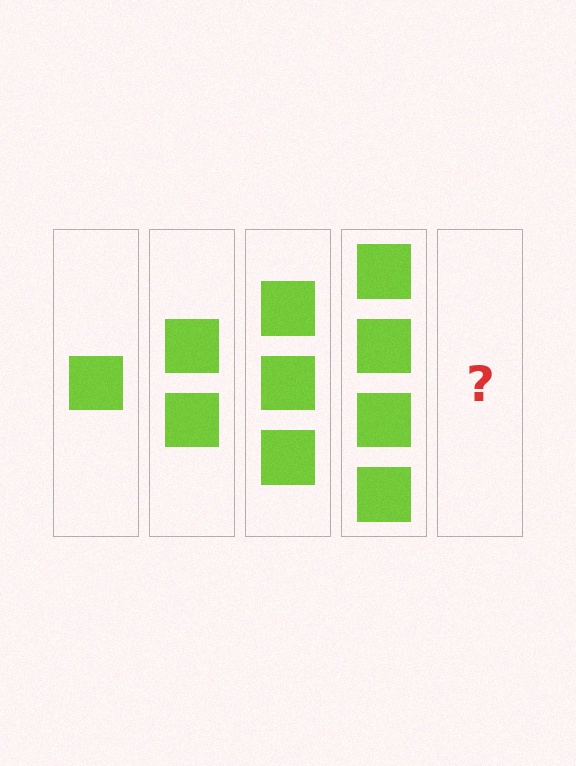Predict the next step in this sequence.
The next step is 5 squares.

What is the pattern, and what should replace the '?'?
The pattern is that each step adds one more square. The '?' should be 5 squares.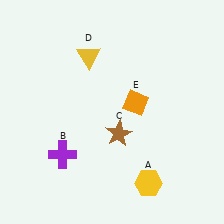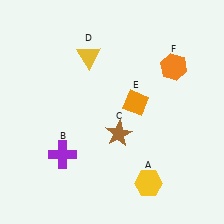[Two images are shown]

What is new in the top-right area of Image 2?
An orange hexagon (F) was added in the top-right area of Image 2.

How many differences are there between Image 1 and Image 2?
There is 1 difference between the two images.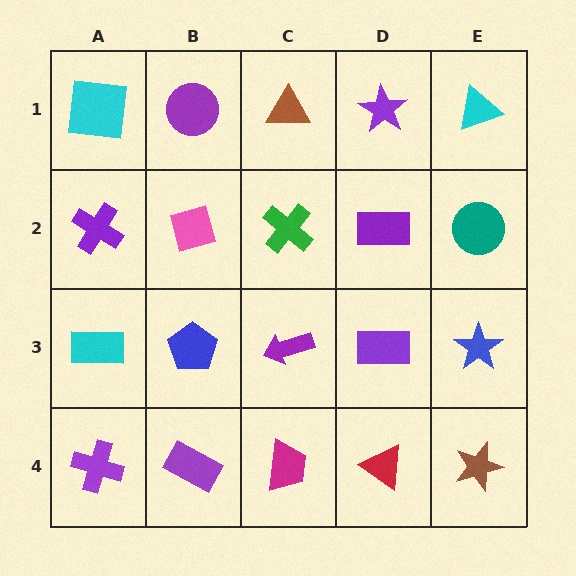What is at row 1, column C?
A brown triangle.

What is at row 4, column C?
A magenta trapezoid.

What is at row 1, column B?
A purple circle.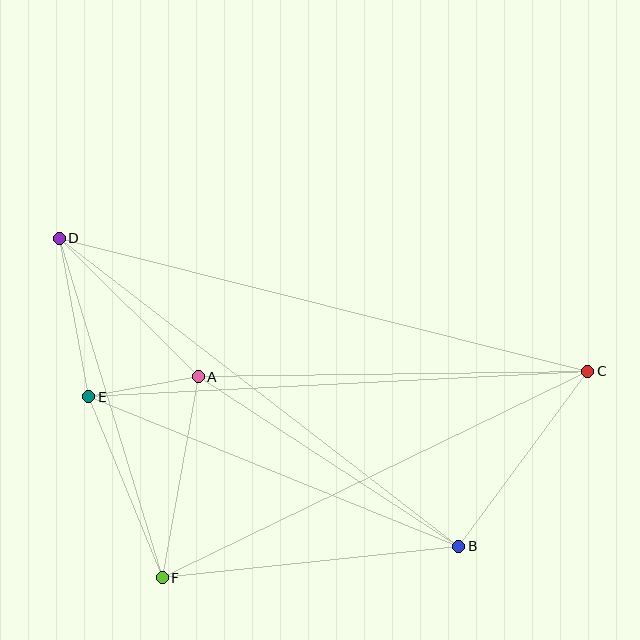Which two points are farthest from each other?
Points C and D are farthest from each other.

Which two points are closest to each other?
Points A and E are closest to each other.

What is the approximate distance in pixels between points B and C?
The distance between B and C is approximately 218 pixels.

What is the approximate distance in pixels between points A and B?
The distance between A and B is approximately 311 pixels.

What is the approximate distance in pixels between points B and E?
The distance between B and E is approximately 399 pixels.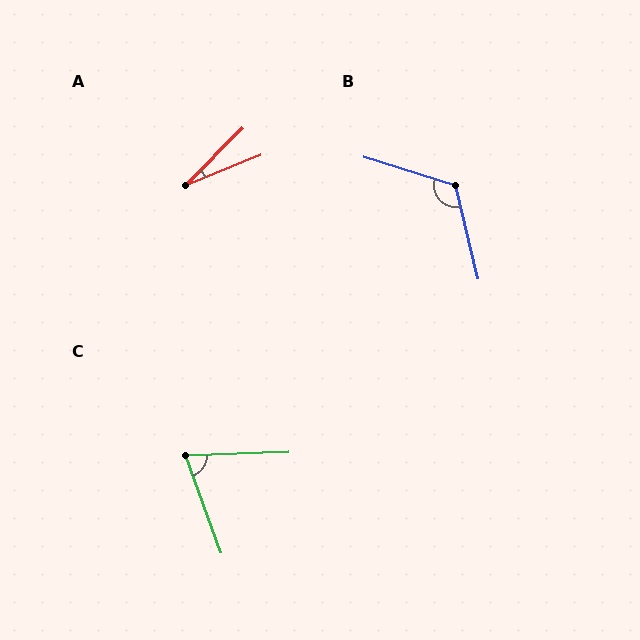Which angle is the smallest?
A, at approximately 23 degrees.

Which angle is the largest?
B, at approximately 121 degrees.